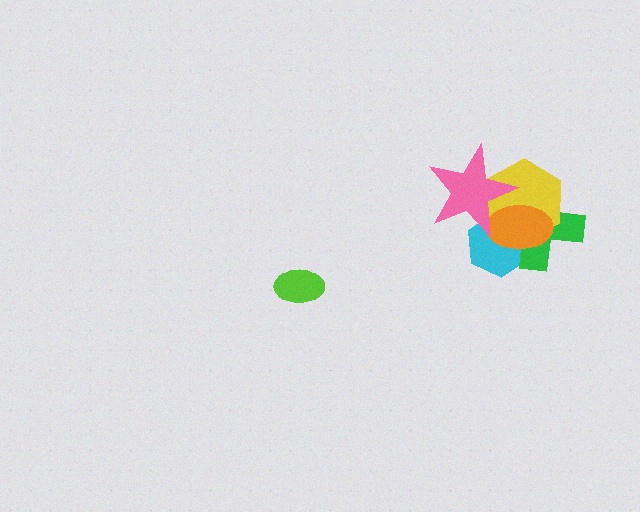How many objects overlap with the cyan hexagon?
4 objects overlap with the cyan hexagon.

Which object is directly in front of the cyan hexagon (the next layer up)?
The green cross is directly in front of the cyan hexagon.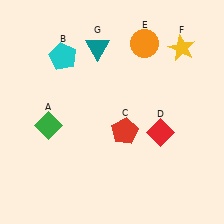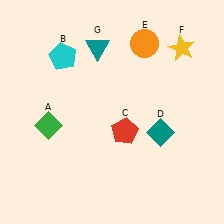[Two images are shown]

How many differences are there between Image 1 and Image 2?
There is 1 difference between the two images.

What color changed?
The diamond (D) changed from red in Image 1 to teal in Image 2.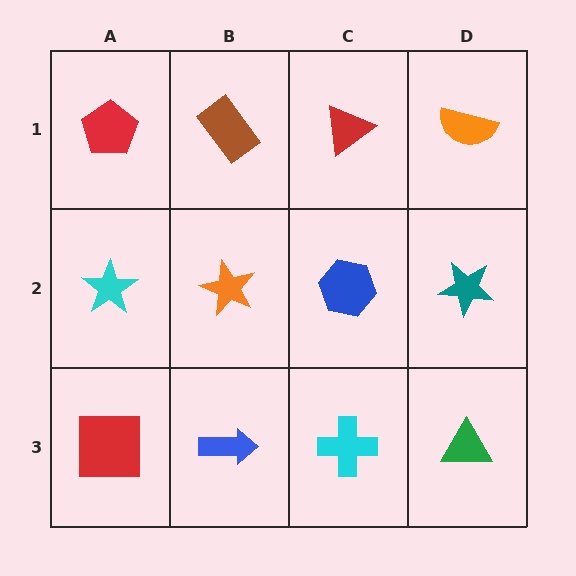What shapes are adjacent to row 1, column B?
An orange star (row 2, column B), a red pentagon (row 1, column A), a red triangle (row 1, column C).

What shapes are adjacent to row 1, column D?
A teal star (row 2, column D), a red triangle (row 1, column C).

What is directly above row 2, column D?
An orange semicircle.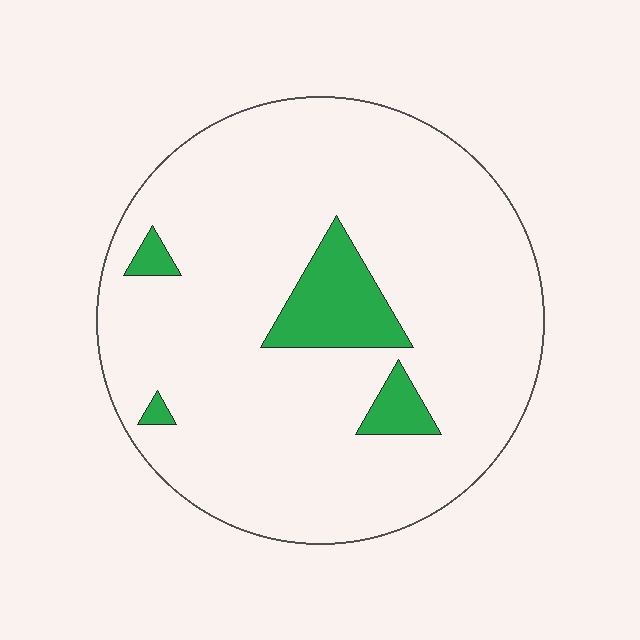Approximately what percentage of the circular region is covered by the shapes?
Approximately 10%.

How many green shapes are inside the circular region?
4.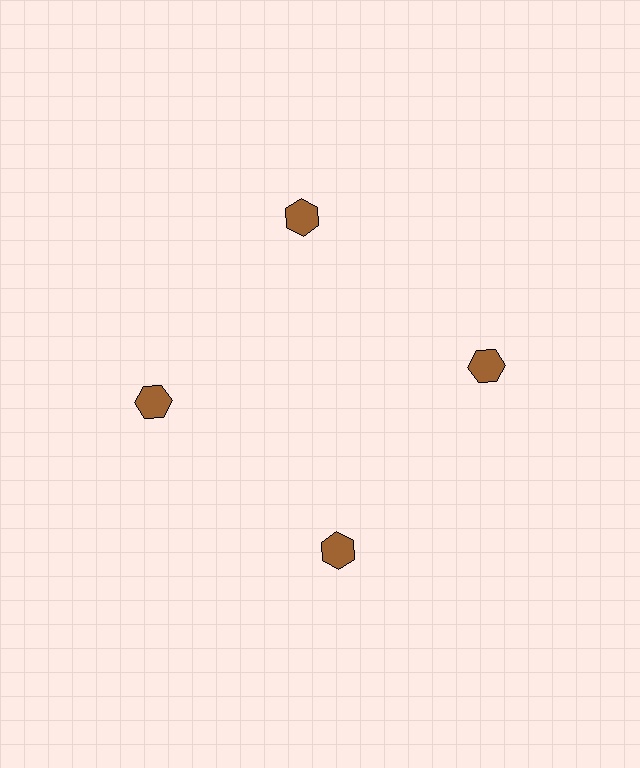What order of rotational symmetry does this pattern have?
This pattern has 4-fold rotational symmetry.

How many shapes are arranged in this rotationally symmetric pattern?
There are 4 shapes, arranged in 4 groups of 1.